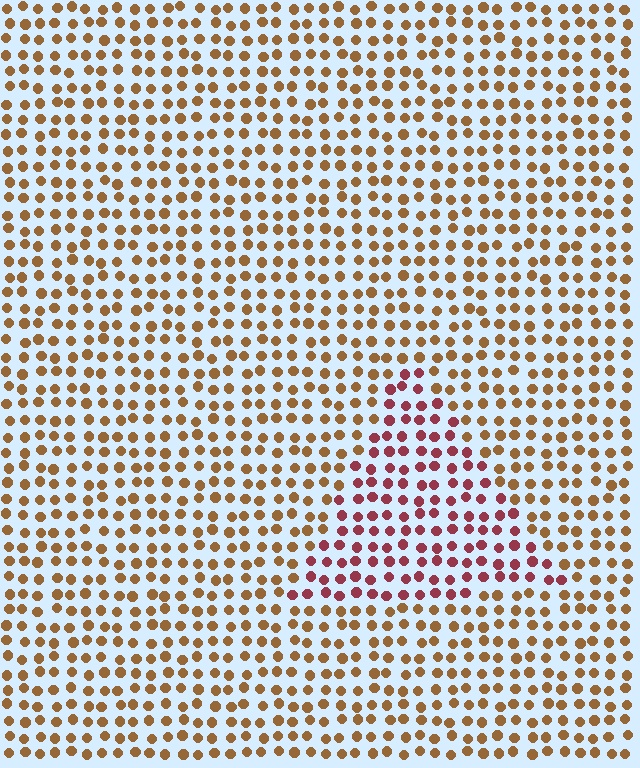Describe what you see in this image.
The image is filled with small brown elements in a uniform arrangement. A triangle-shaped region is visible where the elements are tinted to a slightly different hue, forming a subtle color boundary.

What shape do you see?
I see a triangle.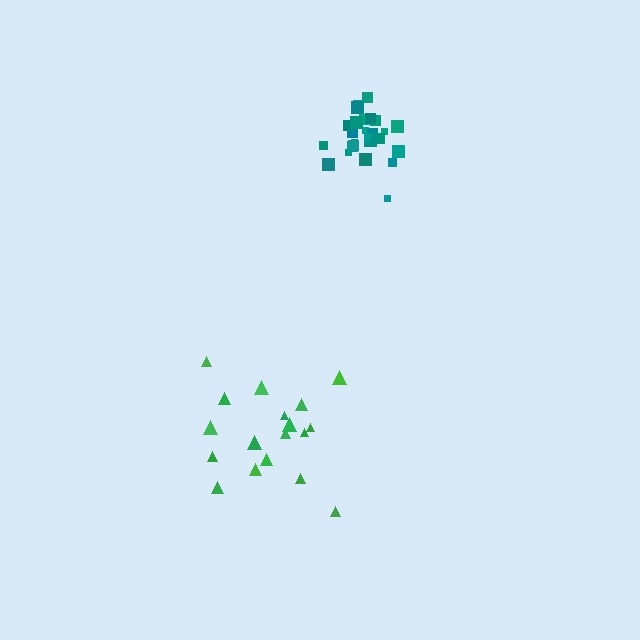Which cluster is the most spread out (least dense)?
Green.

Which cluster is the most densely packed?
Teal.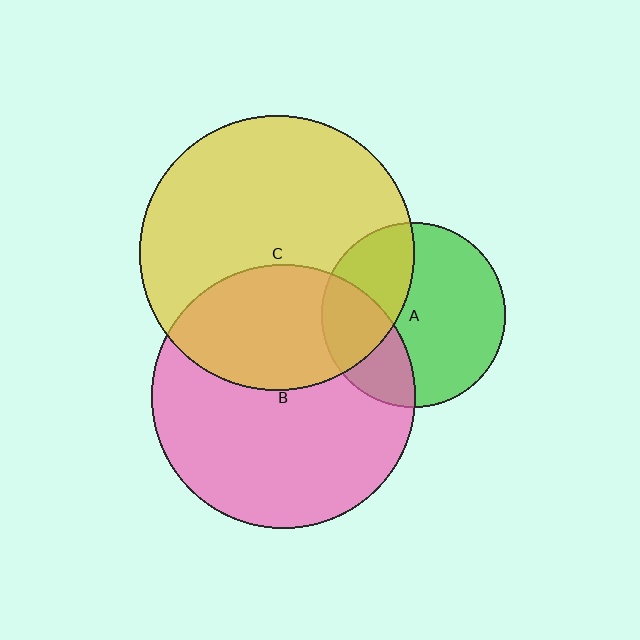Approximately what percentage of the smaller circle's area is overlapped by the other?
Approximately 30%.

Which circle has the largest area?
Circle C (yellow).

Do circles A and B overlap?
Yes.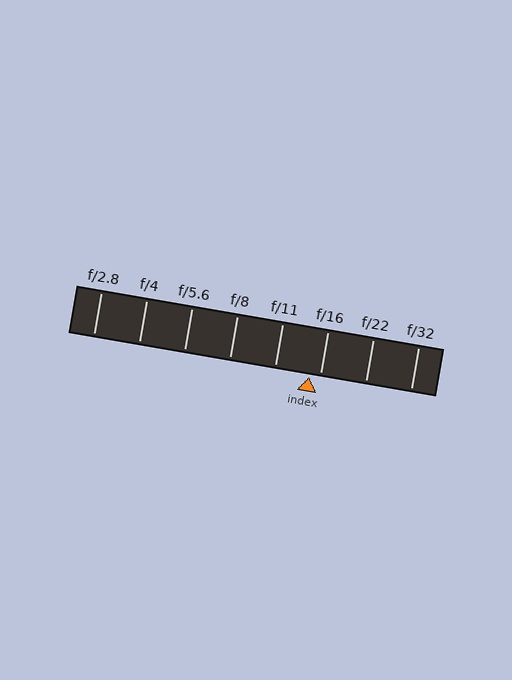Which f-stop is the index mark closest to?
The index mark is closest to f/16.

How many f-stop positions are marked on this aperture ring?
There are 8 f-stop positions marked.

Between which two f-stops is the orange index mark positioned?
The index mark is between f/11 and f/16.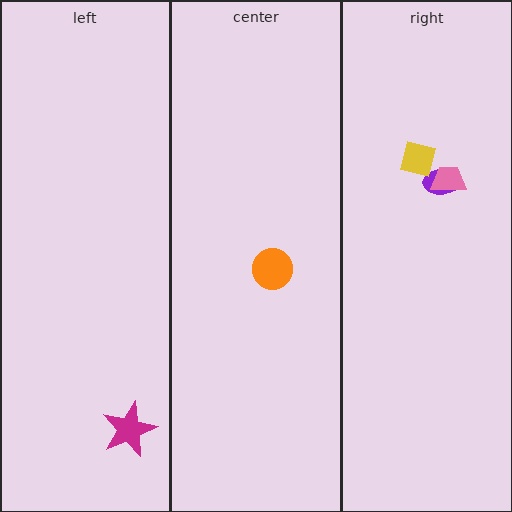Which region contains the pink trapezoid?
The right region.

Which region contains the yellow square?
The right region.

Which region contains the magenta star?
The left region.